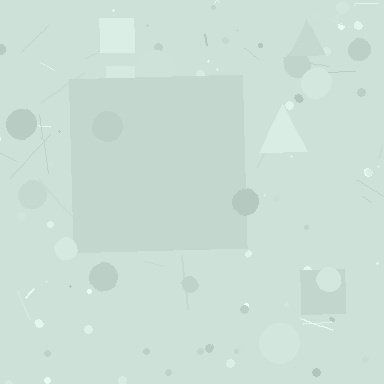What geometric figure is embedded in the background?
A square is embedded in the background.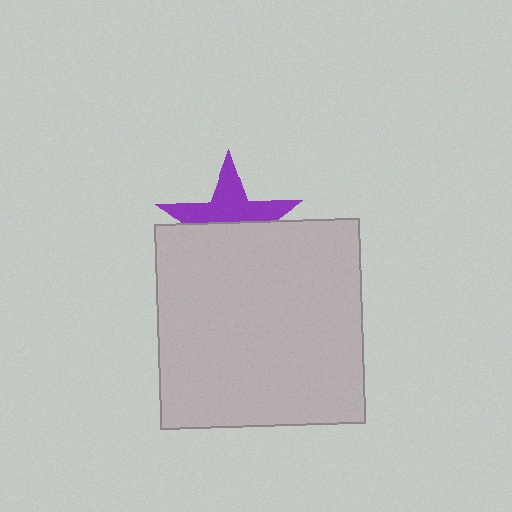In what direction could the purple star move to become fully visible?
The purple star could move up. That would shift it out from behind the light gray square entirely.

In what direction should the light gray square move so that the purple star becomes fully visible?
The light gray square should move down. That is the shortest direction to clear the overlap and leave the purple star fully visible.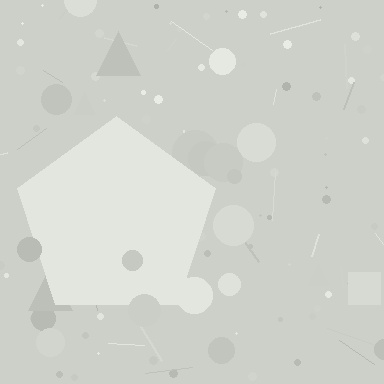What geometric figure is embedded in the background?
A pentagon is embedded in the background.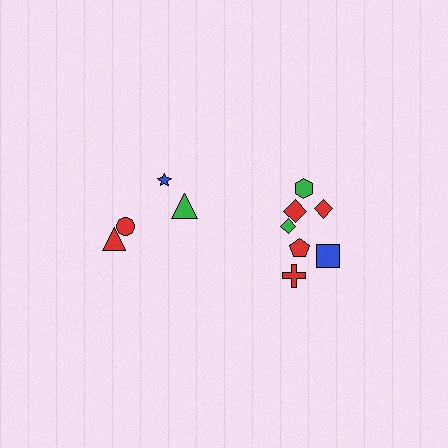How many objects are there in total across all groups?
There are 11 objects.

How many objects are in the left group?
There are 4 objects.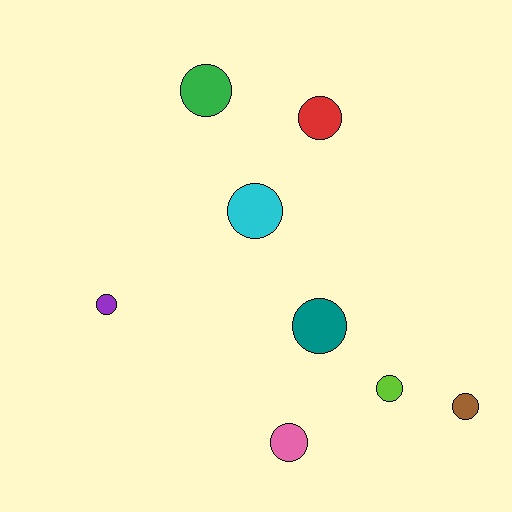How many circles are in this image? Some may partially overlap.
There are 8 circles.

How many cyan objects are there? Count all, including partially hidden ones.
There is 1 cyan object.